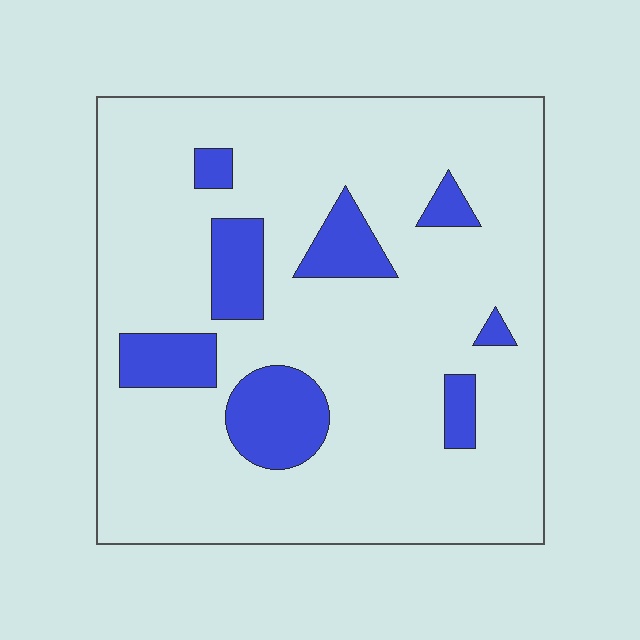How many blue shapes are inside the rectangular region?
8.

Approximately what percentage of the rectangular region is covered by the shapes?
Approximately 15%.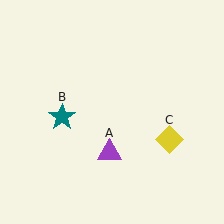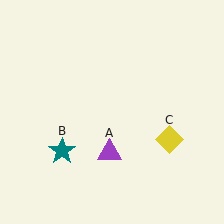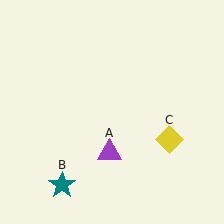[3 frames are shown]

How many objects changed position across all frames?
1 object changed position: teal star (object B).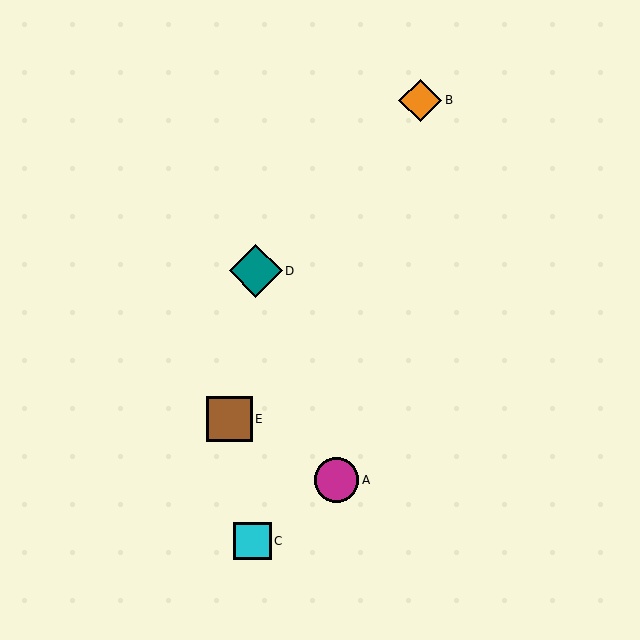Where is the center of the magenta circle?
The center of the magenta circle is at (336, 480).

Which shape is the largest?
The teal diamond (labeled D) is the largest.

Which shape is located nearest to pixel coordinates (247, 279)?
The teal diamond (labeled D) at (256, 271) is nearest to that location.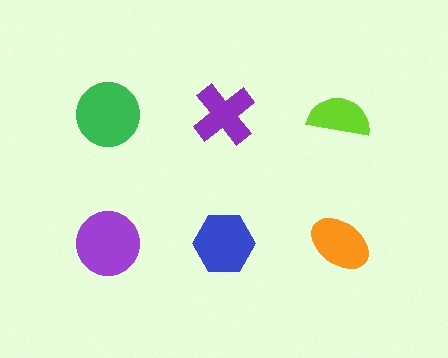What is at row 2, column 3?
An orange ellipse.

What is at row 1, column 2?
A purple cross.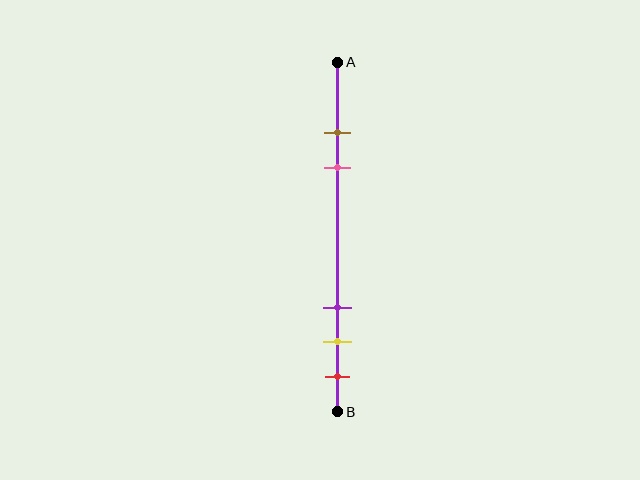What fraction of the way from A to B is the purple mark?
The purple mark is approximately 70% (0.7) of the way from A to B.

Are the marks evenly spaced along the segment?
No, the marks are not evenly spaced.